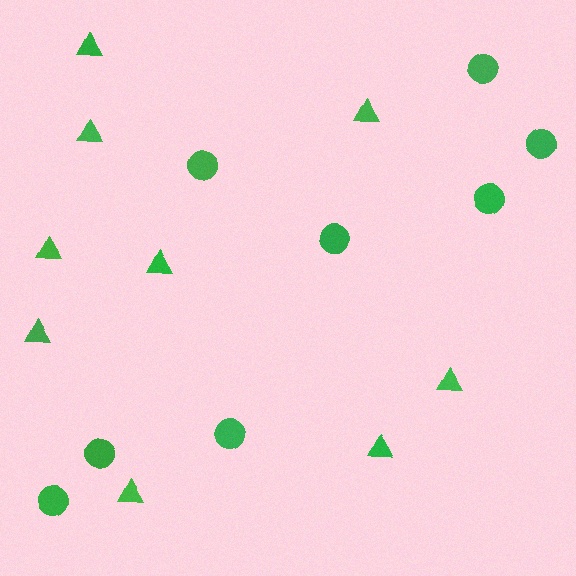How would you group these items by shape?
There are 2 groups: one group of circles (8) and one group of triangles (9).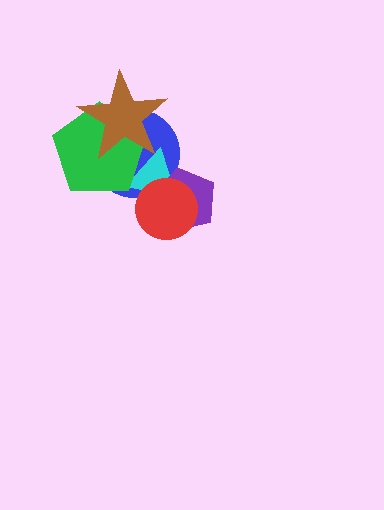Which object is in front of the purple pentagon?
The red circle is in front of the purple pentagon.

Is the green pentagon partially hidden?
Yes, it is partially covered by another shape.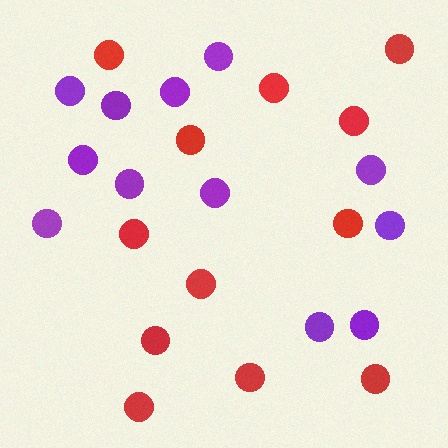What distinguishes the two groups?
There are 2 groups: one group of red circles (12) and one group of purple circles (12).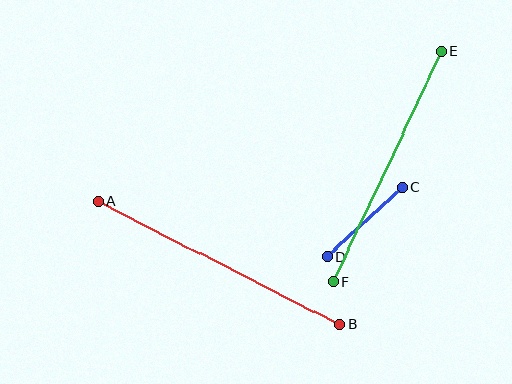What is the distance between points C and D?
The distance is approximately 104 pixels.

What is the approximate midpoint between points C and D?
The midpoint is at approximately (365, 222) pixels.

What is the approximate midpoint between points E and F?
The midpoint is at approximately (387, 167) pixels.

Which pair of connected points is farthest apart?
Points A and B are farthest apart.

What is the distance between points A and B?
The distance is approximately 271 pixels.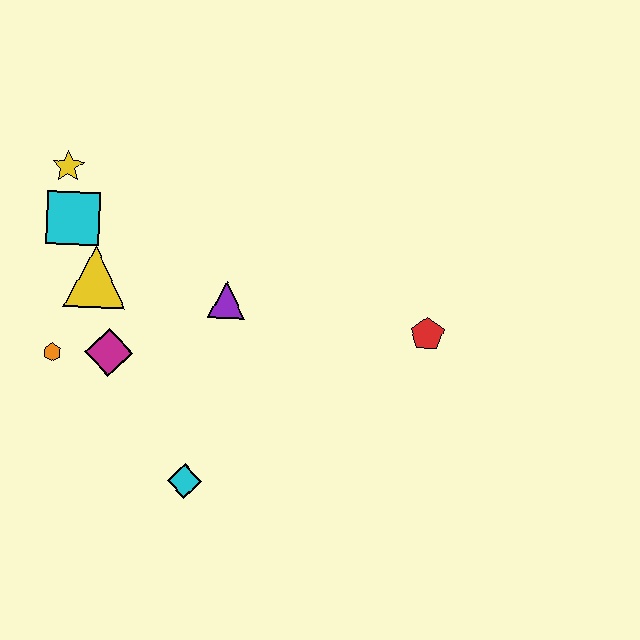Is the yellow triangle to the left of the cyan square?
No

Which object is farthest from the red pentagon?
The yellow star is farthest from the red pentagon.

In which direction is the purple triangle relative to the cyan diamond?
The purple triangle is above the cyan diamond.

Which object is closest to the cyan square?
The yellow star is closest to the cyan square.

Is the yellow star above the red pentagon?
Yes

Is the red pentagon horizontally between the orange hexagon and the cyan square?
No